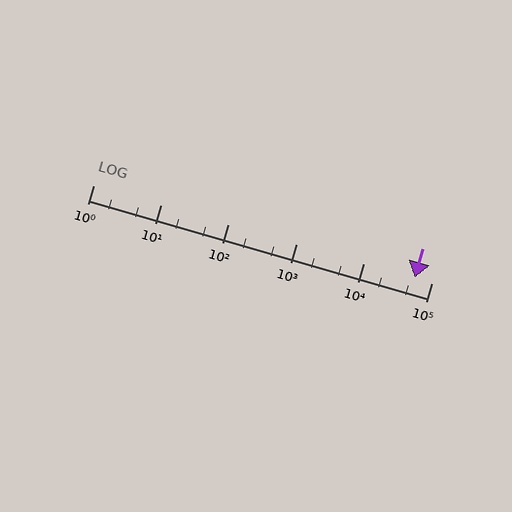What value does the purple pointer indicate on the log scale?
The pointer indicates approximately 56000.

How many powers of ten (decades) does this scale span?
The scale spans 5 decades, from 1 to 100000.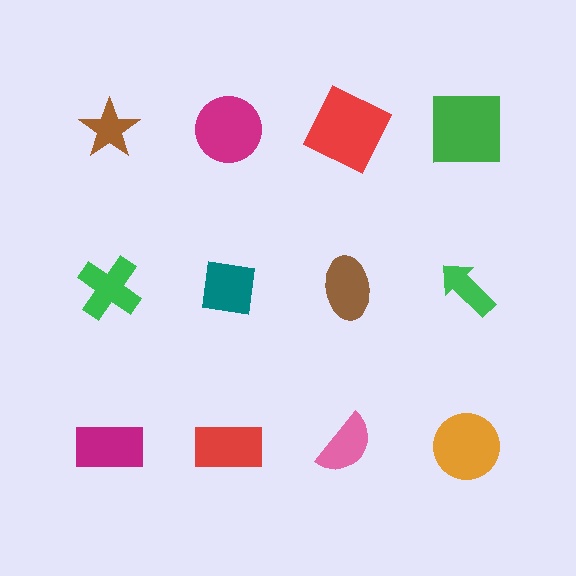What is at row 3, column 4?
An orange circle.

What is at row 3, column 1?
A magenta rectangle.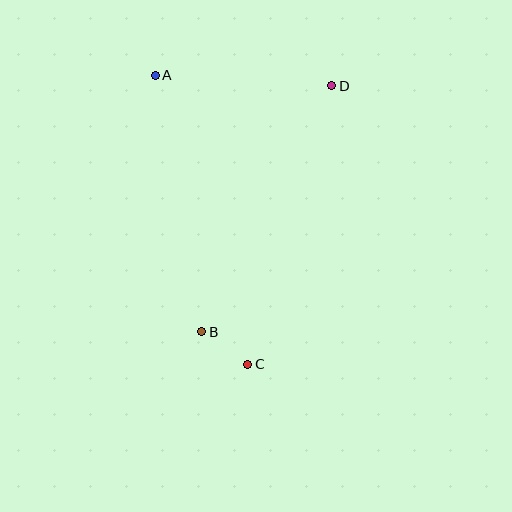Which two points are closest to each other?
Points B and C are closest to each other.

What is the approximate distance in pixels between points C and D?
The distance between C and D is approximately 291 pixels.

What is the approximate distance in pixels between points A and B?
The distance between A and B is approximately 261 pixels.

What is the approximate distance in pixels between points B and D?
The distance between B and D is approximately 278 pixels.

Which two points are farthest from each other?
Points A and C are farthest from each other.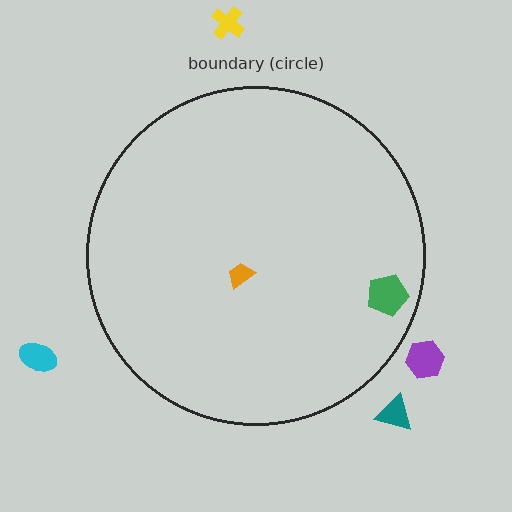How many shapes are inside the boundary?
2 inside, 4 outside.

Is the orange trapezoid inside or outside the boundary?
Inside.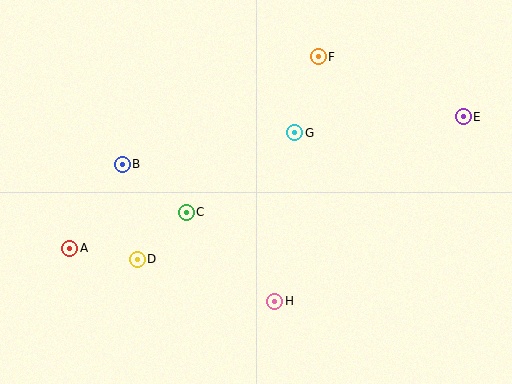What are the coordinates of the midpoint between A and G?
The midpoint between A and G is at (182, 190).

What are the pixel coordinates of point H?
Point H is at (275, 301).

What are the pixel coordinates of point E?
Point E is at (463, 117).